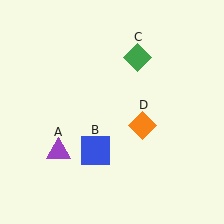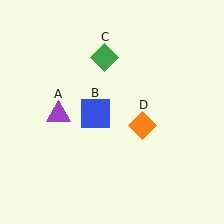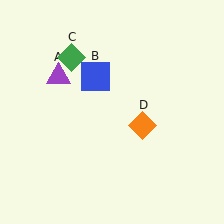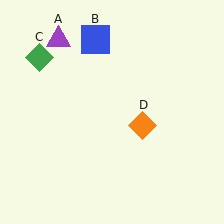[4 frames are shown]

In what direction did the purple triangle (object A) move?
The purple triangle (object A) moved up.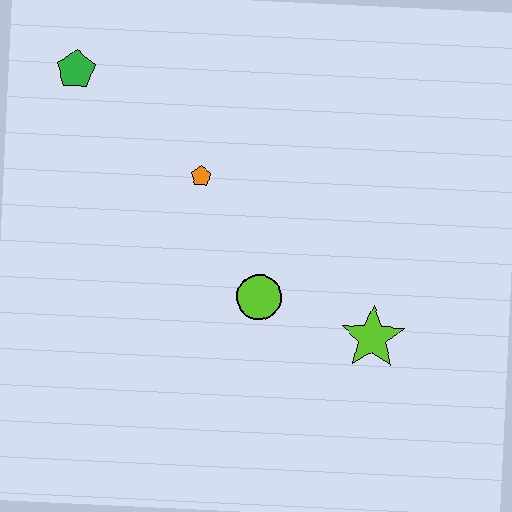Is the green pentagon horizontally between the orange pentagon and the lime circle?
No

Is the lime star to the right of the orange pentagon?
Yes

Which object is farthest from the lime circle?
The green pentagon is farthest from the lime circle.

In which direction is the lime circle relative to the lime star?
The lime circle is to the left of the lime star.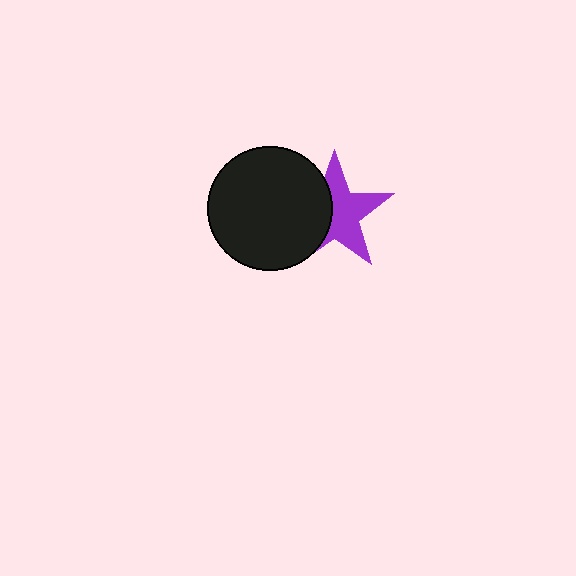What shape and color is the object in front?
The object in front is a black circle.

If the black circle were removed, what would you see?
You would see the complete purple star.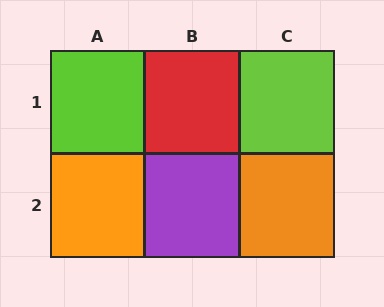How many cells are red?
1 cell is red.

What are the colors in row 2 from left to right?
Orange, purple, orange.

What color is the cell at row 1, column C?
Lime.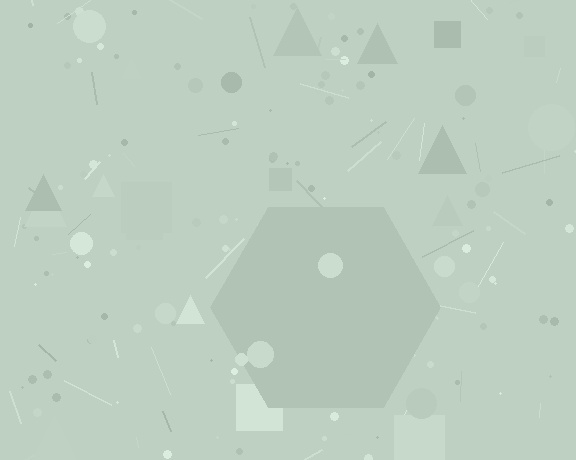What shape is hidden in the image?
A hexagon is hidden in the image.